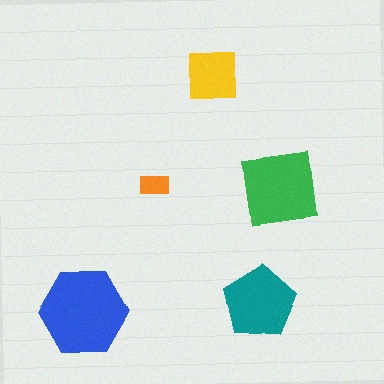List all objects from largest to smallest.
The blue hexagon, the green square, the teal pentagon, the yellow square, the orange rectangle.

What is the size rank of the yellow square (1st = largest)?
4th.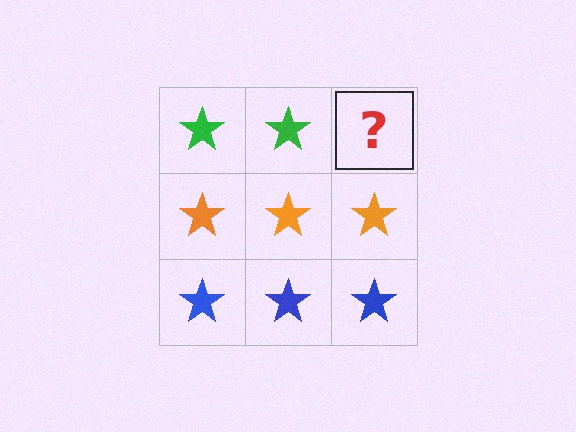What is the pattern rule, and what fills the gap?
The rule is that each row has a consistent color. The gap should be filled with a green star.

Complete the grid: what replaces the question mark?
The question mark should be replaced with a green star.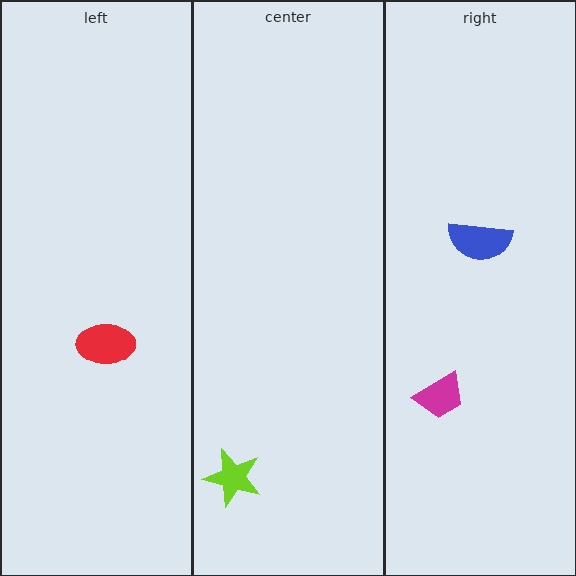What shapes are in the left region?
The red ellipse.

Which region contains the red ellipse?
The left region.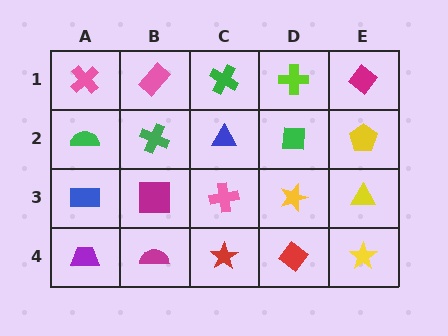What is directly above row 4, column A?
A blue rectangle.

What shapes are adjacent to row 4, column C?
A pink cross (row 3, column C), a magenta semicircle (row 4, column B), a red diamond (row 4, column D).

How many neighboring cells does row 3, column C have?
4.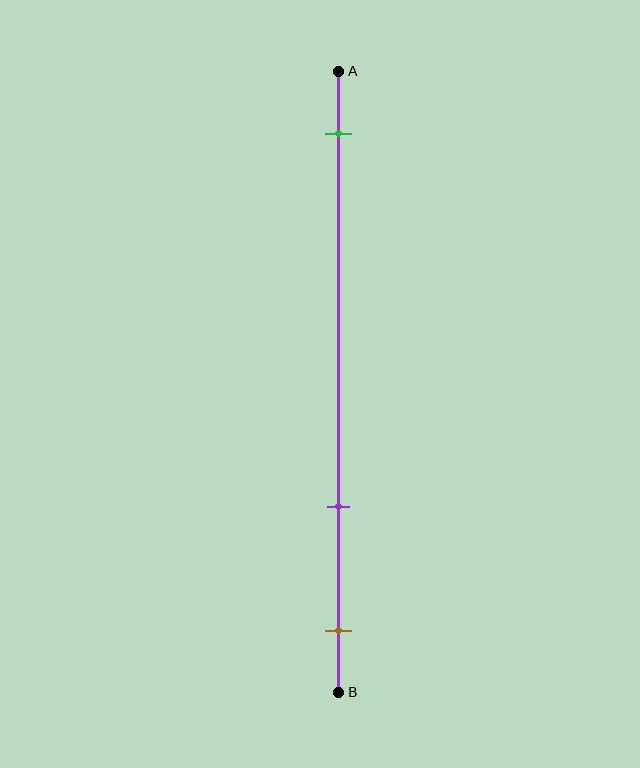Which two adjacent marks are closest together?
The purple and brown marks are the closest adjacent pair.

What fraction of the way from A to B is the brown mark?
The brown mark is approximately 90% (0.9) of the way from A to B.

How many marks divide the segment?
There are 3 marks dividing the segment.